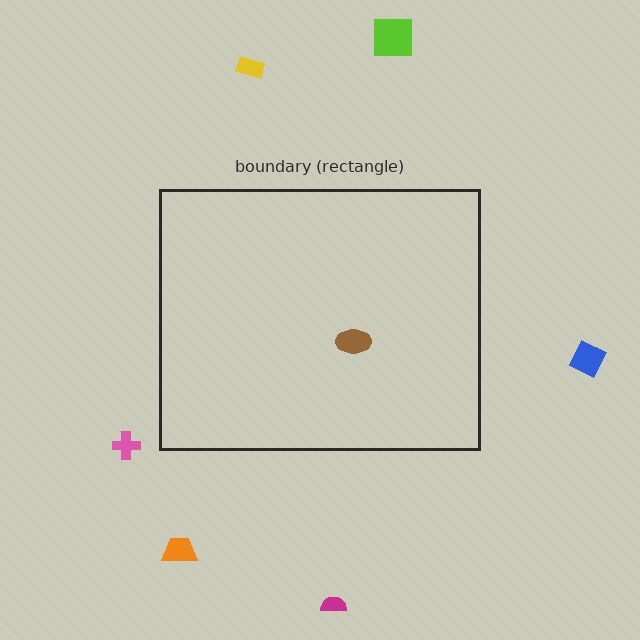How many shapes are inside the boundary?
1 inside, 6 outside.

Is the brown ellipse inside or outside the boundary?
Inside.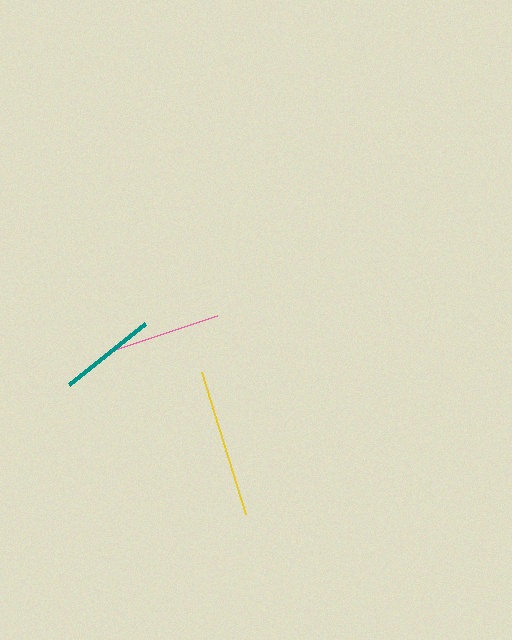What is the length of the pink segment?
The pink segment is approximately 107 pixels long.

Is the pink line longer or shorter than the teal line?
The pink line is longer than the teal line.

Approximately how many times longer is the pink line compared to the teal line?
The pink line is approximately 1.1 times the length of the teal line.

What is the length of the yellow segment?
The yellow segment is approximately 149 pixels long.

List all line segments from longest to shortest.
From longest to shortest: yellow, pink, teal.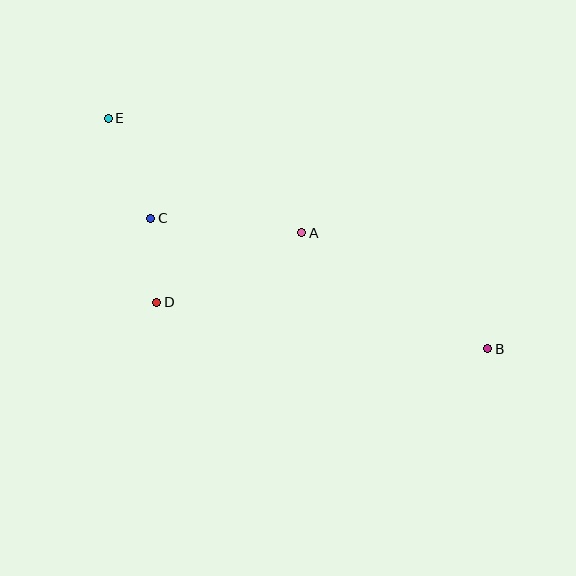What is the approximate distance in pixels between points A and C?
The distance between A and C is approximately 152 pixels.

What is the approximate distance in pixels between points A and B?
The distance between A and B is approximately 219 pixels.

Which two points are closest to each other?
Points C and D are closest to each other.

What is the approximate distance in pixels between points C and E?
The distance between C and E is approximately 109 pixels.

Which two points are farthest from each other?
Points B and E are farthest from each other.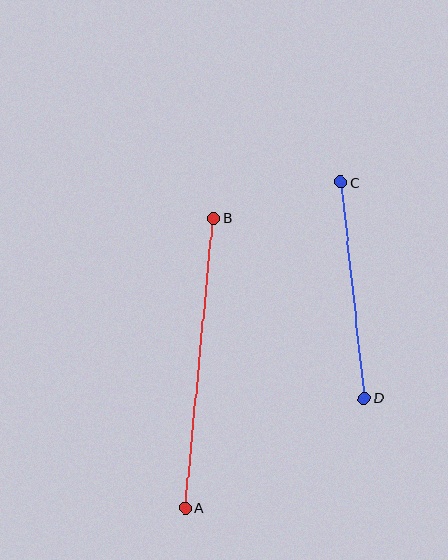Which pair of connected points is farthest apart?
Points A and B are farthest apart.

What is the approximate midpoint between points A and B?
The midpoint is at approximately (199, 363) pixels.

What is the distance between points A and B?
The distance is approximately 291 pixels.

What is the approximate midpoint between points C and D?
The midpoint is at approximately (353, 290) pixels.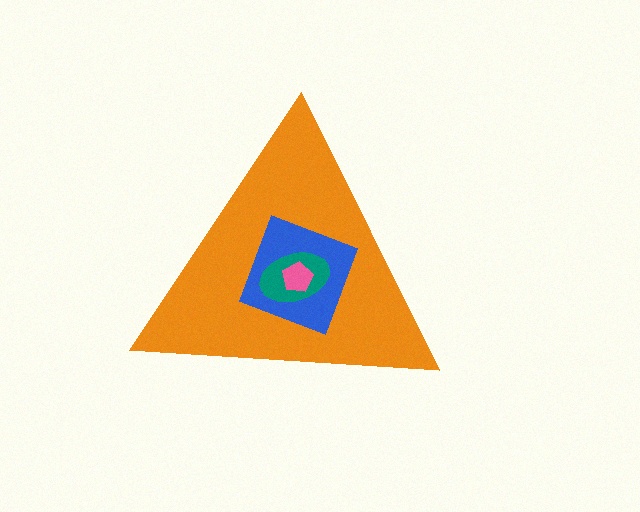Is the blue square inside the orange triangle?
Yes.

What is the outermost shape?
The orange triangle.